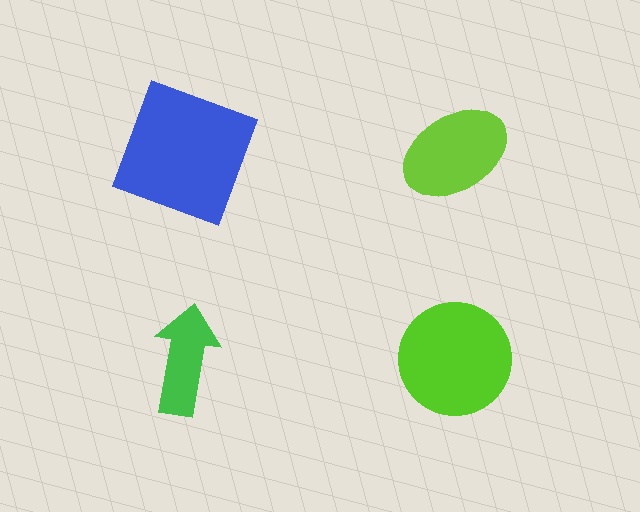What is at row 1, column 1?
A blue square.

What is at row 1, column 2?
A lime ellipse.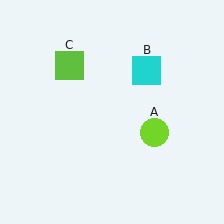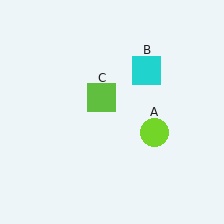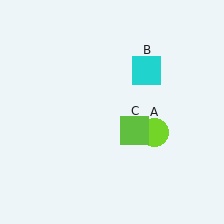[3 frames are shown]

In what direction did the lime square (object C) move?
The lime square (object C) moved down and to the right.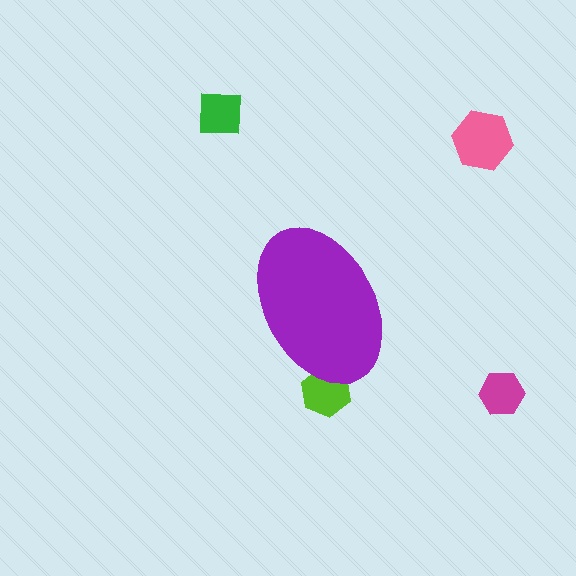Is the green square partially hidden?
No, the green square is fully visible.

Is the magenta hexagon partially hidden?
No, the magenta hexagon is fully visible.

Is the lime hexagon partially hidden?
Yes, the lime hexagon is partially hidden behind the purple ellipse.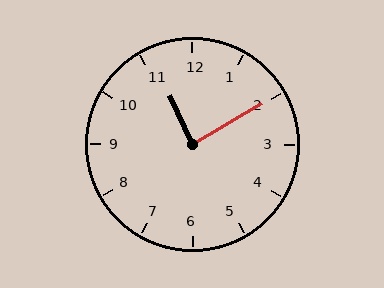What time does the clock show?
11:10.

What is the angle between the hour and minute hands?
Approximately 85 degrees.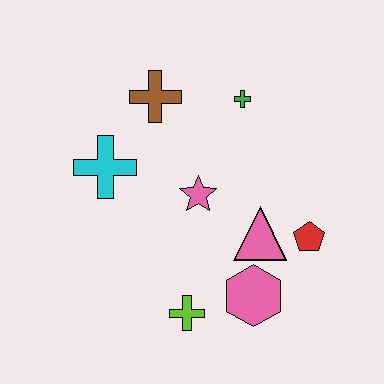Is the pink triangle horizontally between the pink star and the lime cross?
No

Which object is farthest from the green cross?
The lime cross is farthest from the green cross.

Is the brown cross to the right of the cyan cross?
Yes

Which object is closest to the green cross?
The brown cross is closest to the green cross.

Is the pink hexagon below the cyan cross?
Yes